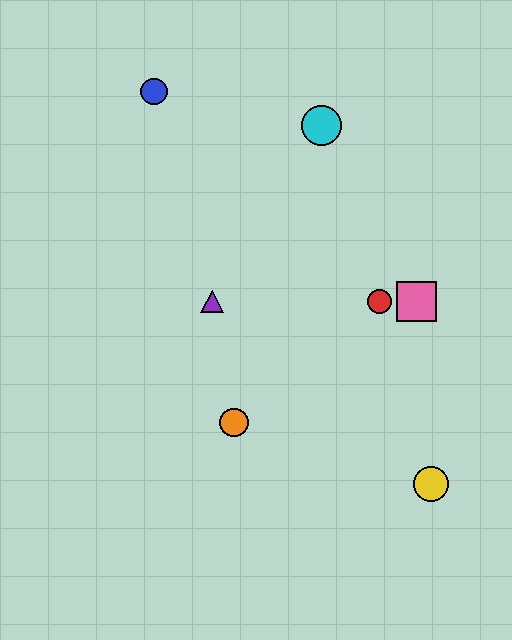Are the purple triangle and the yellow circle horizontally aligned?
No, the purple triangle is at y≈301 and the yellow circle is at y≈484.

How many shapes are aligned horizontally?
4 shapes (the red circle, the green square, the purple triangle, the pink square) are aligned horizontally.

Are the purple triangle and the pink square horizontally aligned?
Yes, both are at y≈301.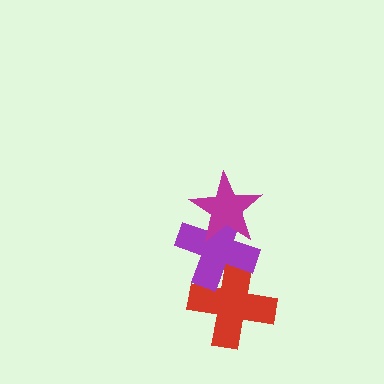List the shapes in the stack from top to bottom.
From top to bottom: the magenta star, the purple cross, the red cross.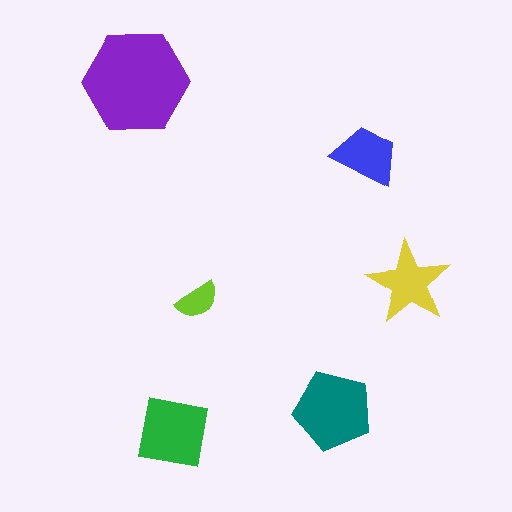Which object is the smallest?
The lime semicircle.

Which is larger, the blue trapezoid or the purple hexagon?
The purple hexagon.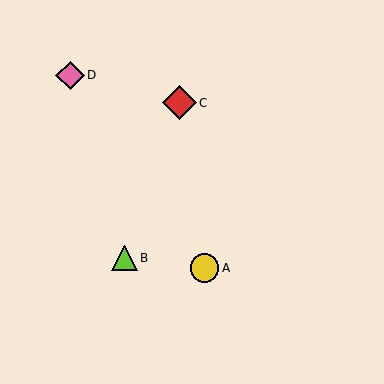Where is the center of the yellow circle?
The center of the yellow circle is at (205, 268).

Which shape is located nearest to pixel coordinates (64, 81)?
The pink diamond (labeled D) at (70, 75) is nearest to that location.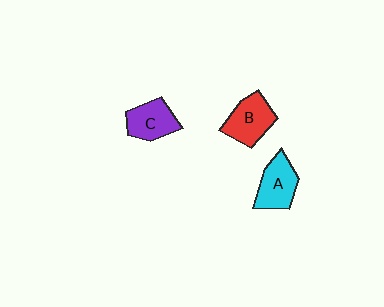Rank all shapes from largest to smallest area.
From largest to smallest: B (red), A (cyan), C (purple).